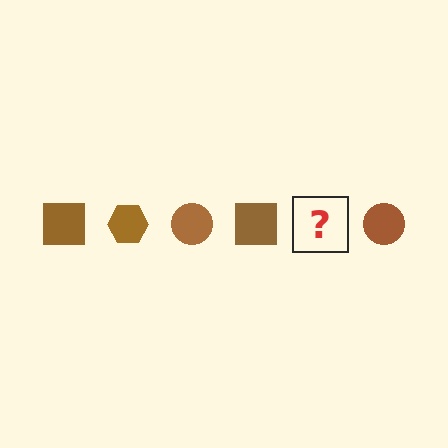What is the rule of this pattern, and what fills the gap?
The rule is that the pattern cycles through square, hexagon, circle shapes in brown. The gap should be filled with a brown hexagon.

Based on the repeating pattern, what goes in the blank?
The blank should be a brown hexagon.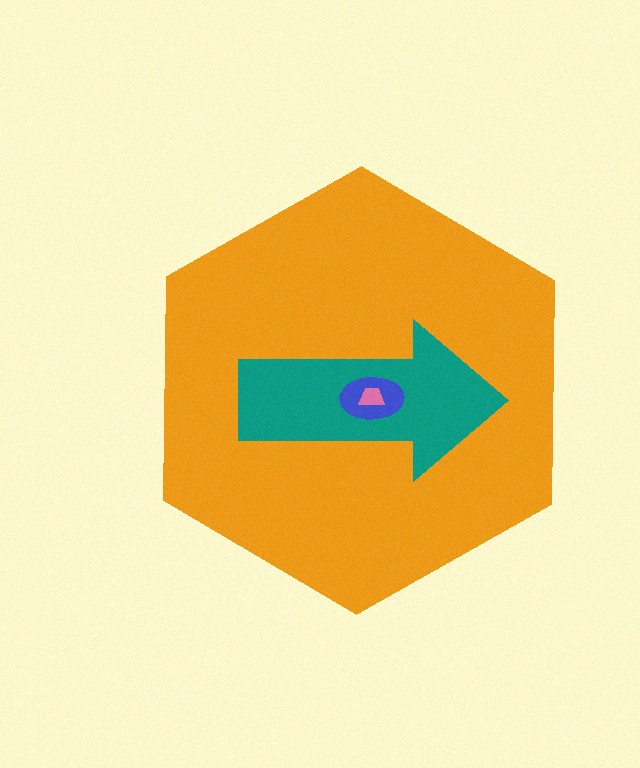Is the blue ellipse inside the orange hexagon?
Yes.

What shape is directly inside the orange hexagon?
The teal arrow.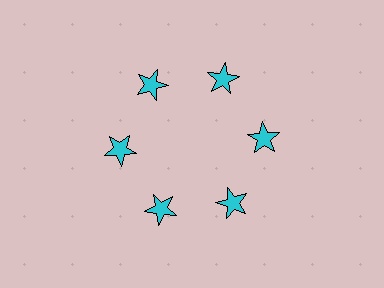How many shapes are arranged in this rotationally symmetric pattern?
There are 6 shapes, arranged in 6 groups of 1.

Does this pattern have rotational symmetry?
Yes, this pattern has 6-fold rotational symmetry. It looks the same after rotating 60 degrees around the center.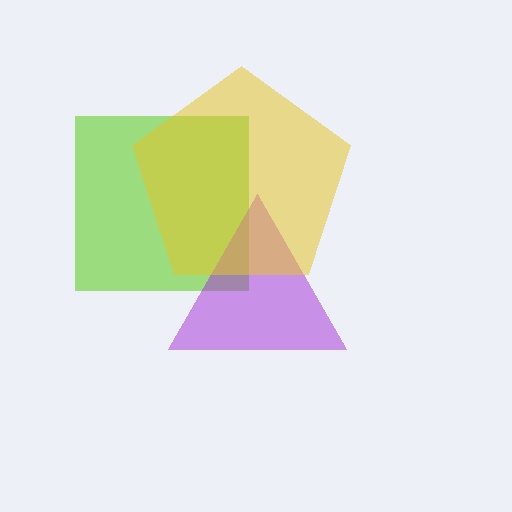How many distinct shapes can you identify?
There are 3 distinct shapes: a lime square, a purple triangle, a yellow pentagon.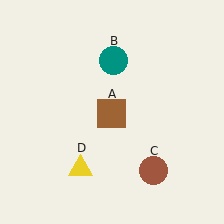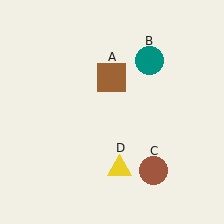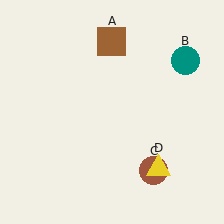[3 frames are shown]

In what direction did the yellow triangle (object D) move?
The yellow triangle (object D) moved right.